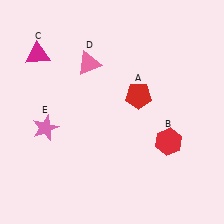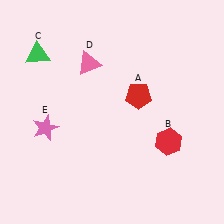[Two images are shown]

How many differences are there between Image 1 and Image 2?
There is 1 difference between the two images.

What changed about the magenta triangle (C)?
In Image 1, C is magenta. In Image 2, it changed to green.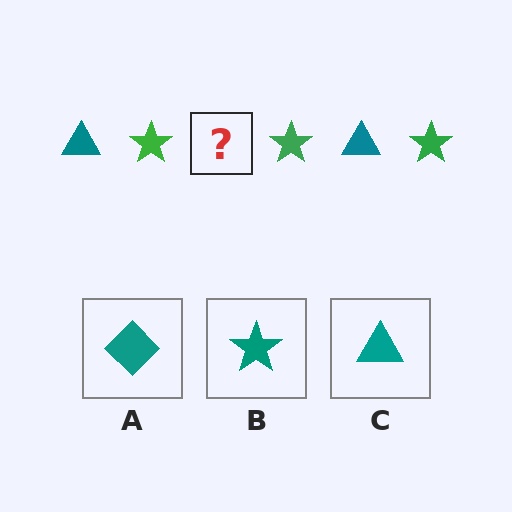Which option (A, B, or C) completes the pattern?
C.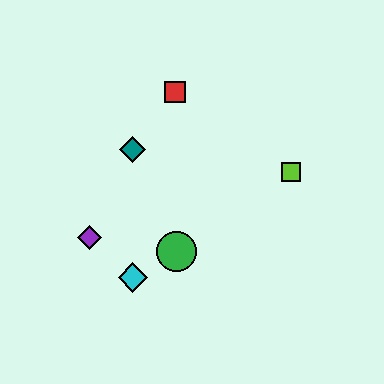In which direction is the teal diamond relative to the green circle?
The teal diamond is above the green circle.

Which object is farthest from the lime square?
The purple diamond is farthest from the lime square.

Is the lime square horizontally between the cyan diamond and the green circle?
No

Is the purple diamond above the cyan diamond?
Yes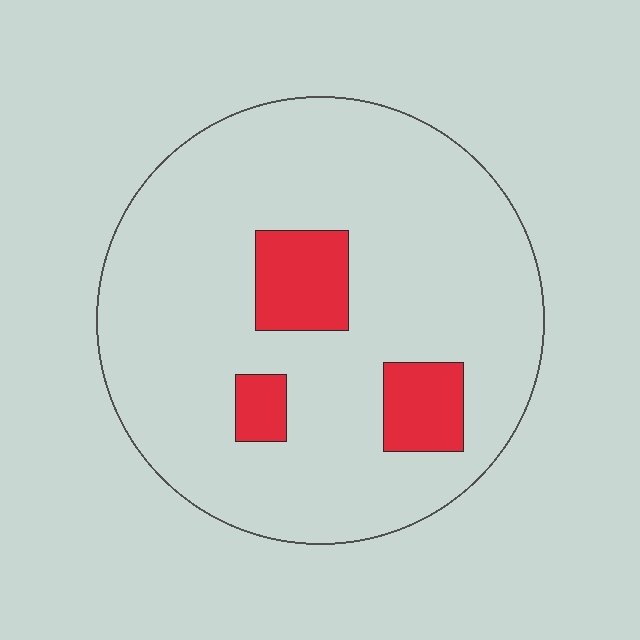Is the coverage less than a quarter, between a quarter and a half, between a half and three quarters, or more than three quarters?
Less than a quarter.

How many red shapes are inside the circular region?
3.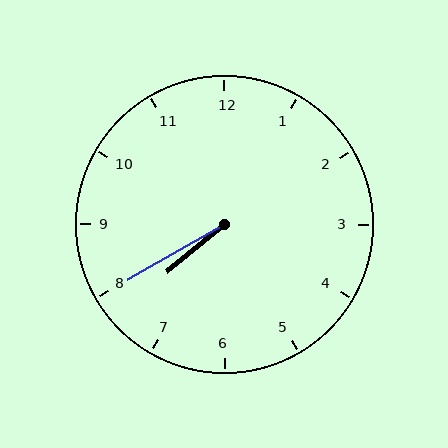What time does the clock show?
7:40.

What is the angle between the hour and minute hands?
Approximately 10 degrees.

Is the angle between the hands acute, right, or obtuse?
It is acute.